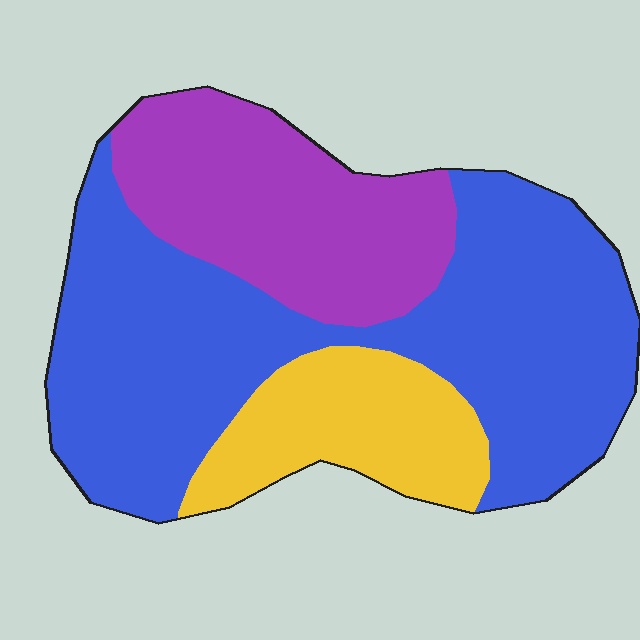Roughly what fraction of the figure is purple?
Purple takes up between a quarter and a half of the figure.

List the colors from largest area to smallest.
From largest to smallest: blue, purple, yellow.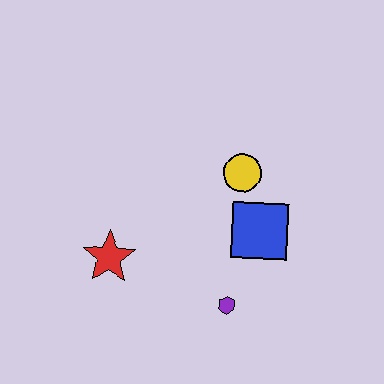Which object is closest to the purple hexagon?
The blue square is closest to the purple hexagon.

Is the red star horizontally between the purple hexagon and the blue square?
No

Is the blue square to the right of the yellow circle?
Yes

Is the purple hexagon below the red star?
Yes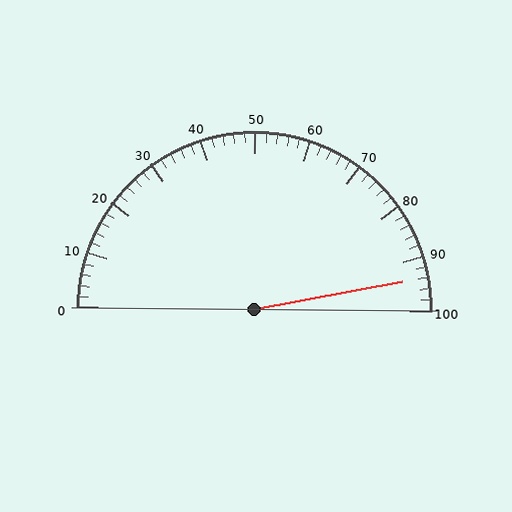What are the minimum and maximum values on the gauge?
The gauge ranges from 0 to 100.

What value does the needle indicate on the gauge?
The needle indicates approximately 94.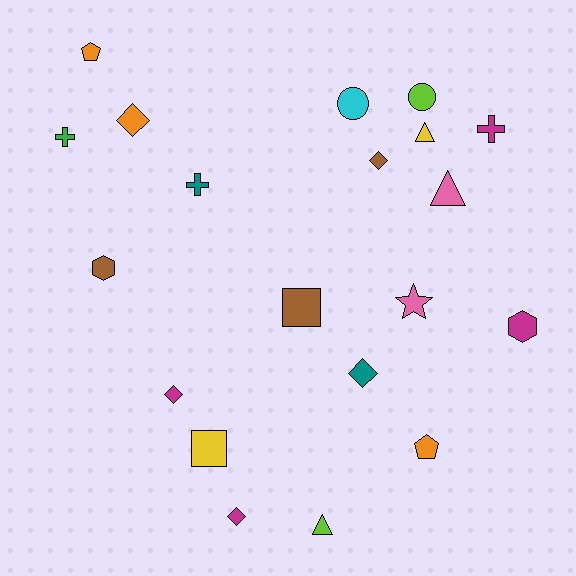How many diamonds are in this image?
There are 5 diamonds.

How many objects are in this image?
There are 20 objects.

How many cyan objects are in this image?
There is 1 cyan object.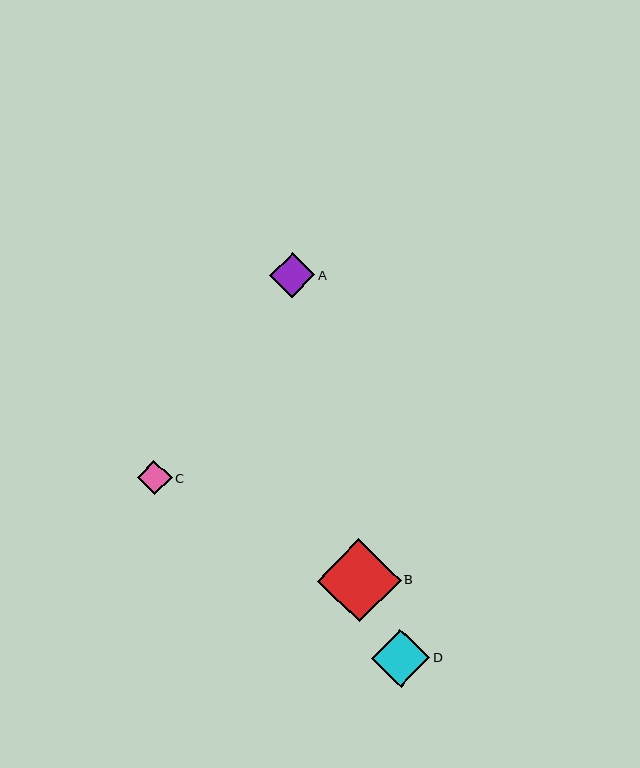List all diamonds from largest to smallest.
From largest to smallest: B, D, A, C.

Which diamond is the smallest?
Diamond C is the smallest with a size of approximately 34 pixels.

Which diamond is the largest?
Diamond B is the largest with a size of approximately 83 pixels.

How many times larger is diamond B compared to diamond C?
Diamond B is approximately 2.4 times the size of diamond C.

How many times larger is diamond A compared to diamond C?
Diamond A is approximately 1.3 times the size of diamond C.